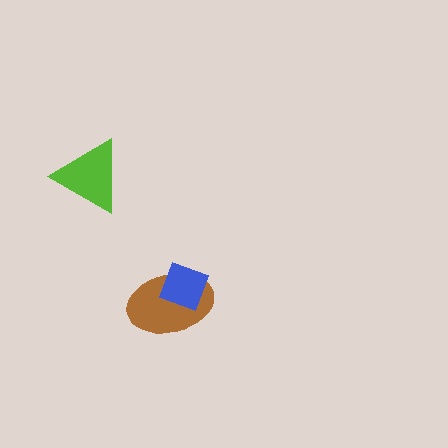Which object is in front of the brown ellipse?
The blue diamond is in front of the brown ellipse.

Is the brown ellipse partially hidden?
Yes, it is partially covered by another shape.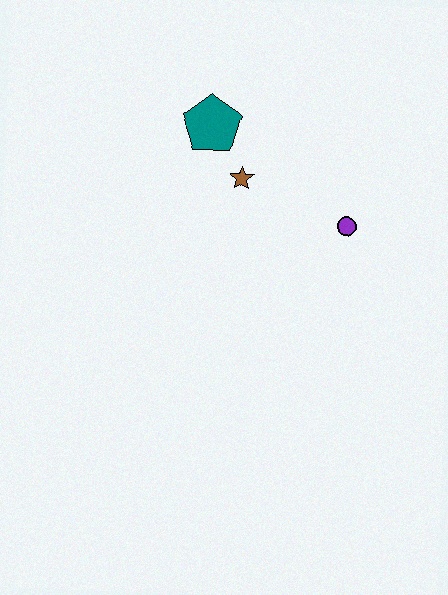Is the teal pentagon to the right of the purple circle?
No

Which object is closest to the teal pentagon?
The brown star is closest to the teal pentagon.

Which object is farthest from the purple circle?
The teal pentagon is farthest from the purple circle.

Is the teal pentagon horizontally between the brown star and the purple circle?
No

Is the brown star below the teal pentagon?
Yes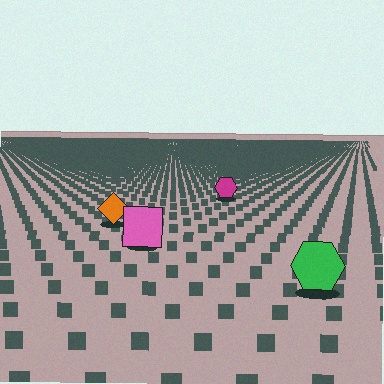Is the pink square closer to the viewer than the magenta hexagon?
Yes. The pink square is closer — you can tell from the texture gradient: the ground texture is coarser near it.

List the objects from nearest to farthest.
From nearest to farthest: the green hexagon, the pink square, the orange diamond, the magenta hexagon.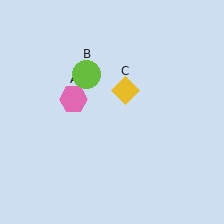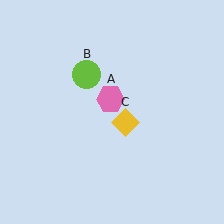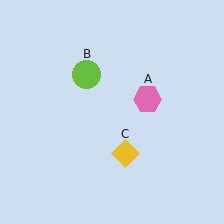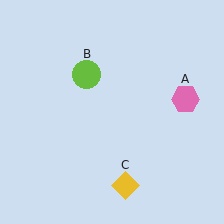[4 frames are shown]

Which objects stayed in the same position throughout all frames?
Lime circle (object B) remained stationary.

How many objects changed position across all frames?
2 objects changed position: pink hexagon (object A), yellow diamond (object C).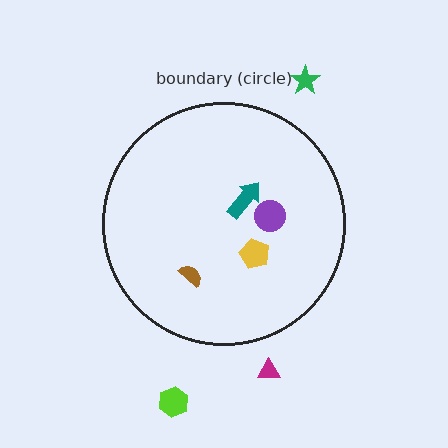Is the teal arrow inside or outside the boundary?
Inside.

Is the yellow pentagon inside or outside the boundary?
Inside.